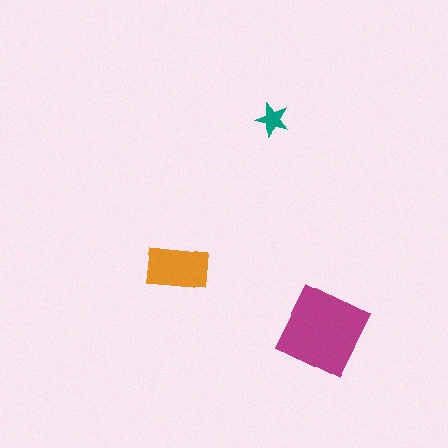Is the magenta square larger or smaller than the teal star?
Larger.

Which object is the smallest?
The teal star.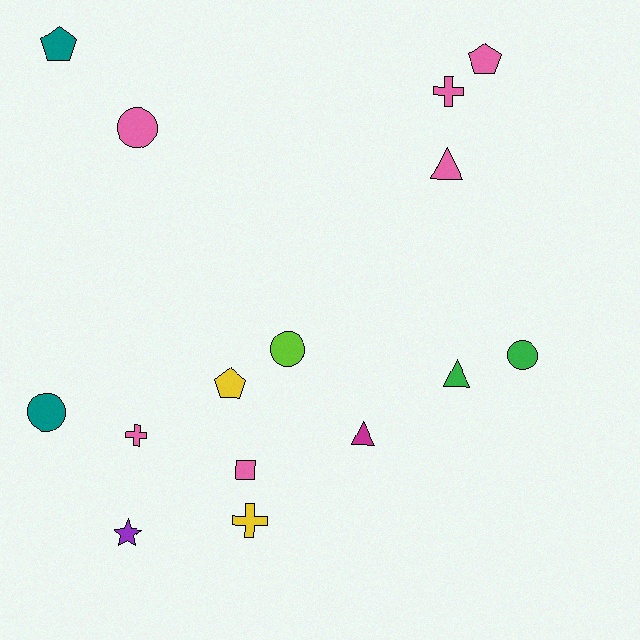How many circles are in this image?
There are 4 circles.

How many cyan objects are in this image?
There are no cyan objects.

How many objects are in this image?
There are 15 objects.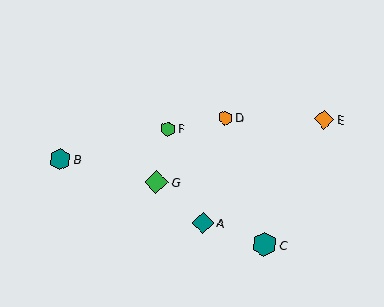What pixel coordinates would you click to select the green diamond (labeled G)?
Click at (156, 182) to select the green diamond G.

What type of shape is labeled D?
Shape D is an orange hexagon.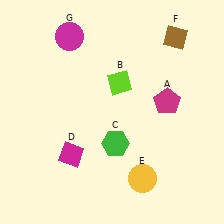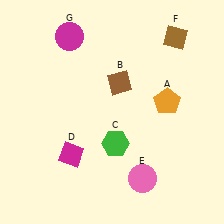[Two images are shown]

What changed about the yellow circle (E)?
In Image 1, E is yellow. In Image 2, it changed to pink.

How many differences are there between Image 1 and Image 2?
There are 3 differences between the two images.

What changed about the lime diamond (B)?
In Image 1, B is lime. In Image 2, it changed to brown.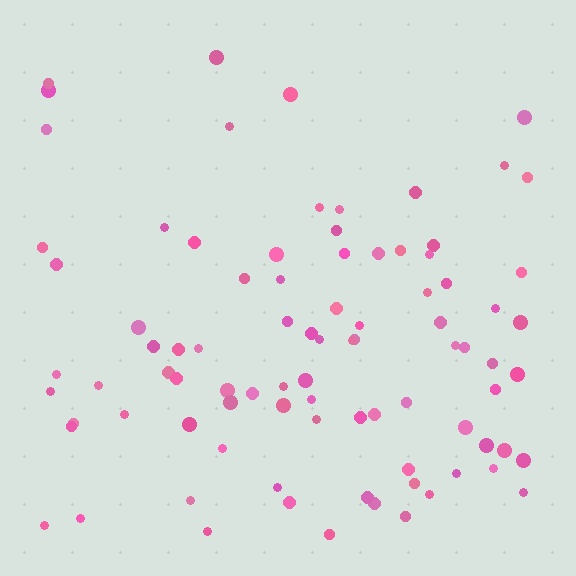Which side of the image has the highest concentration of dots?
The bottom.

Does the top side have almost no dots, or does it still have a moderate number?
Still a moderate number, just noticeably fewer than the bottom.